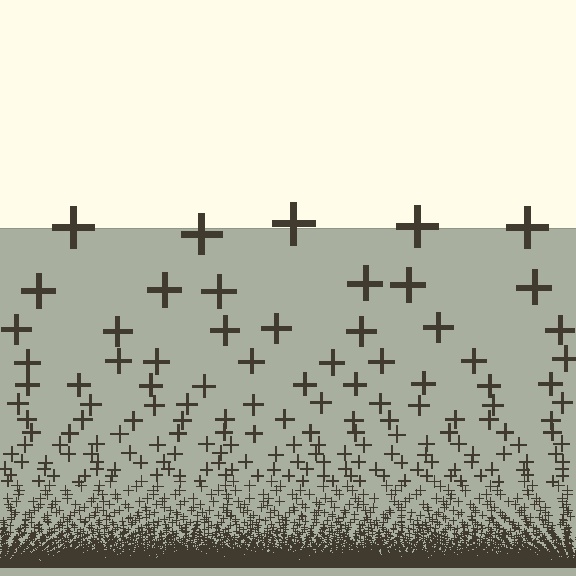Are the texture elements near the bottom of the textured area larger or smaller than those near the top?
Smaller. The gradient is inverted — elements near the bottom are smaller and denser.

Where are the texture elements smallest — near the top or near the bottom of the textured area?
Near the bottom.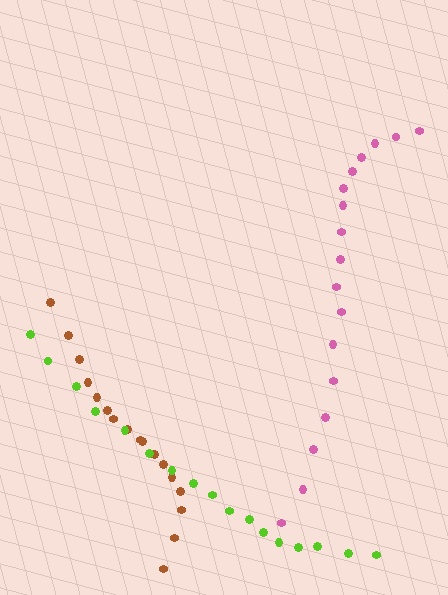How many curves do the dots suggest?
There are 3 distinct paths.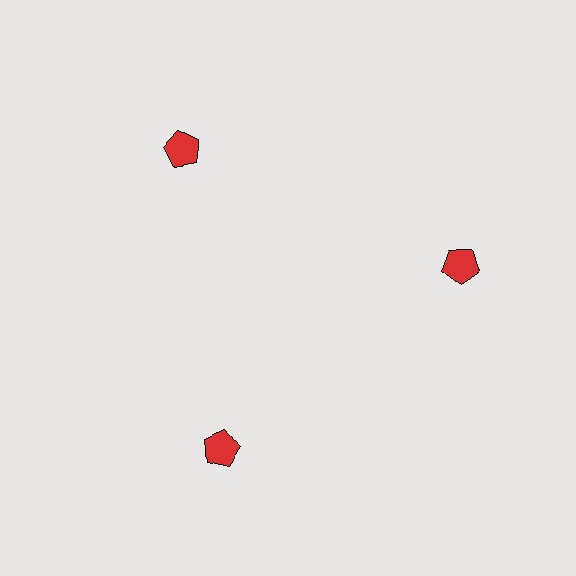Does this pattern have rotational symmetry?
Yes, this pattern has 3-fold rotational symmetry. It looks the same after rotating 120 degrees around the center.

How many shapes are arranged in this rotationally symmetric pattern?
There are 3 shapes, arranged in 3 groups of 1.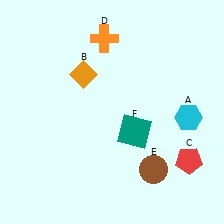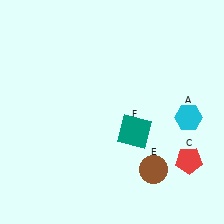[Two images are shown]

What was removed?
The orange diamond (B), the orange cross (D) were removed in Image 2.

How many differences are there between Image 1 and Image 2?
There are 2 differences between the two images.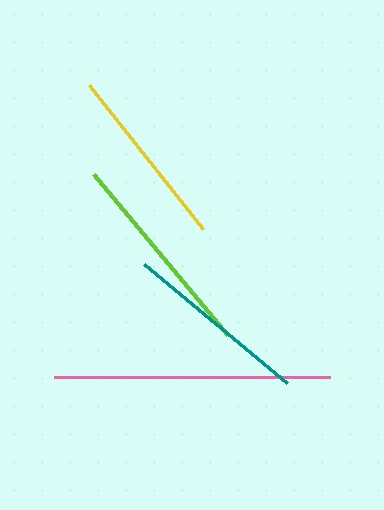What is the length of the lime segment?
The lime segment is approximately 209 pixels long.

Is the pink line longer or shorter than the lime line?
The pink line is longer than the lime line.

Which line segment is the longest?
The pink line is the longest at approximately 276 pixels.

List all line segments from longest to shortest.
From longest to shortest: pink, lime, teal, yellow.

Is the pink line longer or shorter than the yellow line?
The pink line is longer than the yellow line.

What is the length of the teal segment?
The teal segment is approximately 185 pixels long.